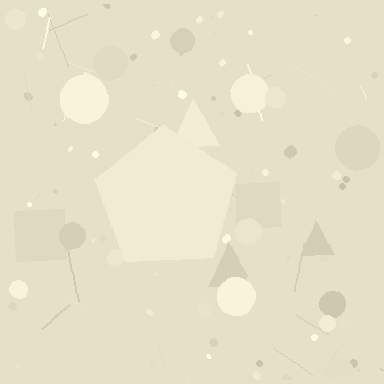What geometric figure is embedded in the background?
A pentagon is embedded in the background.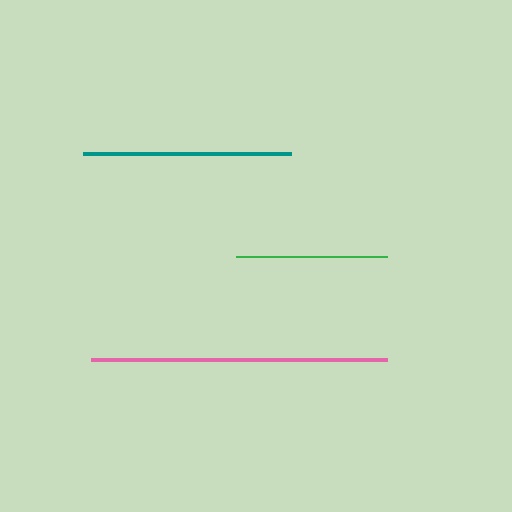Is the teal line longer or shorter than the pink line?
The pink line is longer than the teal line.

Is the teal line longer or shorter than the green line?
The teal line is longer than the green line.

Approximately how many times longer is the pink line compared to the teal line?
The pink line is approximately 1.4 times the length of the teal line.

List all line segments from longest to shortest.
From longest to shortest: pink, teal, green.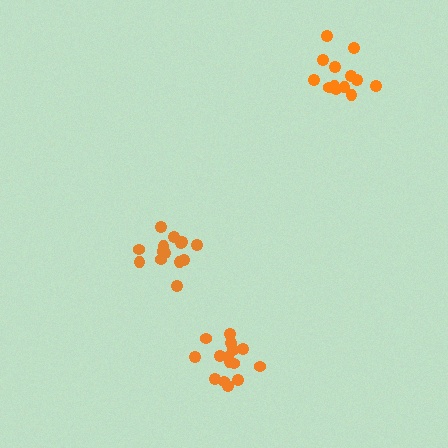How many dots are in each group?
Group 1: 14 dots, Group 2: 13 dots, Group 3: 15 dots (42 total).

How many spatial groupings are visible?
There are 3 spatial groupings.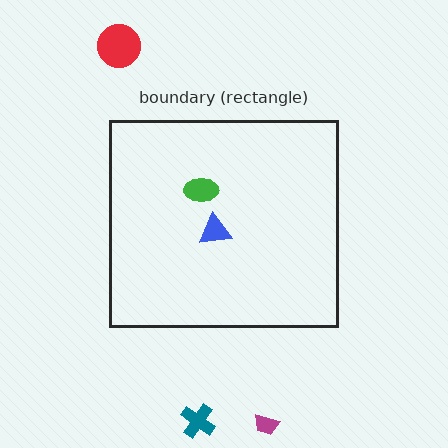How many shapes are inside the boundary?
2 inside, 3 outside.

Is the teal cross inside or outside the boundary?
Outside.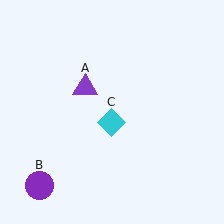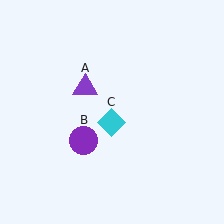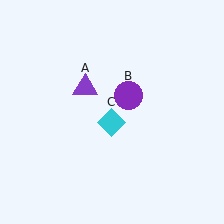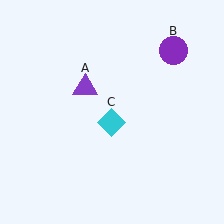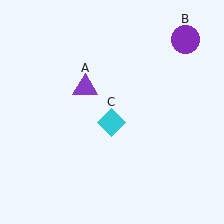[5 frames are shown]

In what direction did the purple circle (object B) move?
The purple circle (object B) moved up and to the right.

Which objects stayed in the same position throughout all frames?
Purple triangle (object A) and cyan diamond (object C) remained stationary.